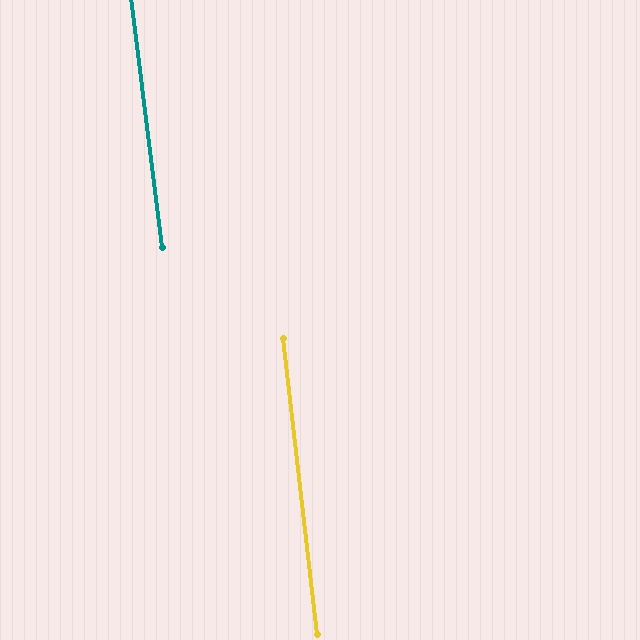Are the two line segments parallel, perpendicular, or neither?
Parallel — their directions differ by only 0.7°.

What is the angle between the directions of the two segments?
Approximately 1 degree.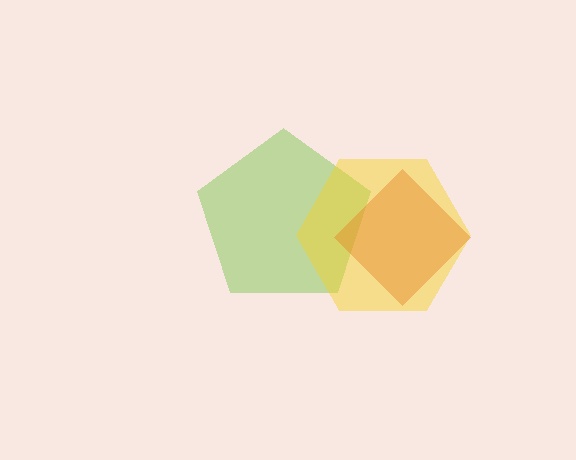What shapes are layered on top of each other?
The layered shapes are: a lime pentagon, a yellow hexagon, an orange diamond.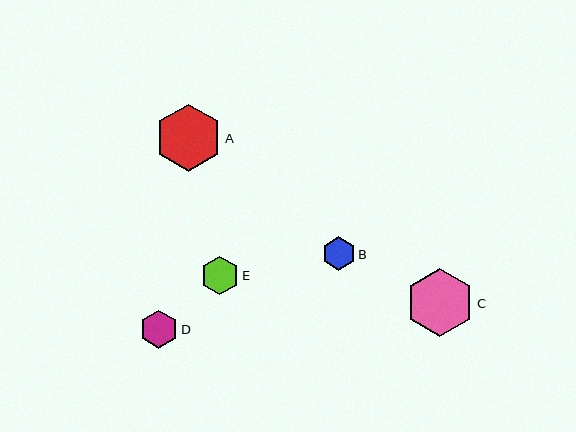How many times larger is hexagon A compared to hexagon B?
Hexagon A is approximately 2.0 times the size of hexagon B.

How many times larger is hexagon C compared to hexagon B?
Hexagon C is approximately 2.0 times the size of hexagon B.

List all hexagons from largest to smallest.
From largest to smallest: C, A, E, D, B.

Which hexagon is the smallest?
Hexagon B is the smallest with a size of approximately 33 pixels.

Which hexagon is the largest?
Hexagon C is the largest with a size of approximately 68 pixels.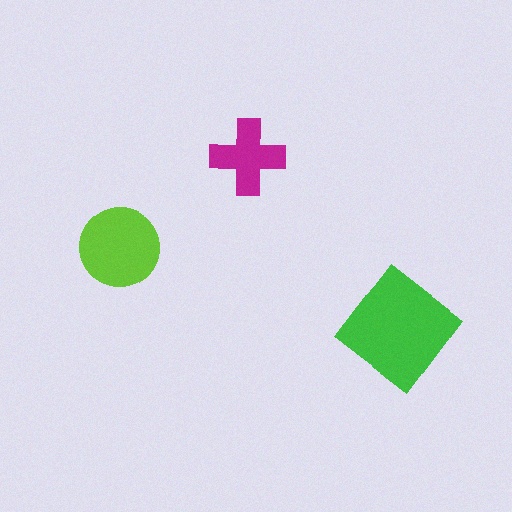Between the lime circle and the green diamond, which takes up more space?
The green diamond.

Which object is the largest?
The green diamond.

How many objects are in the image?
There are 3 objects in the image.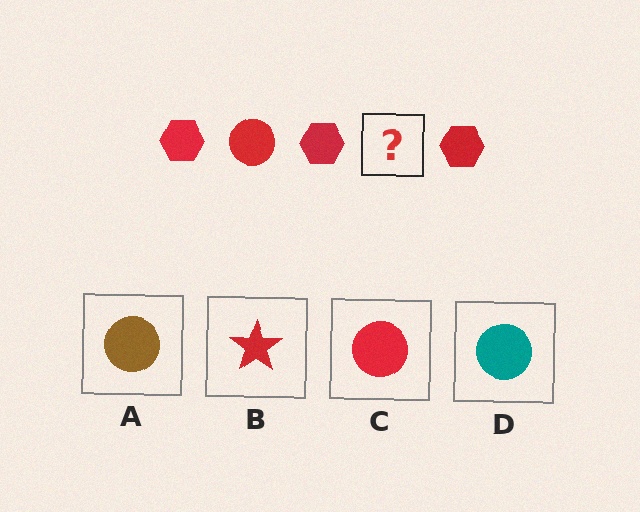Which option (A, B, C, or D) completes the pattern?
C.